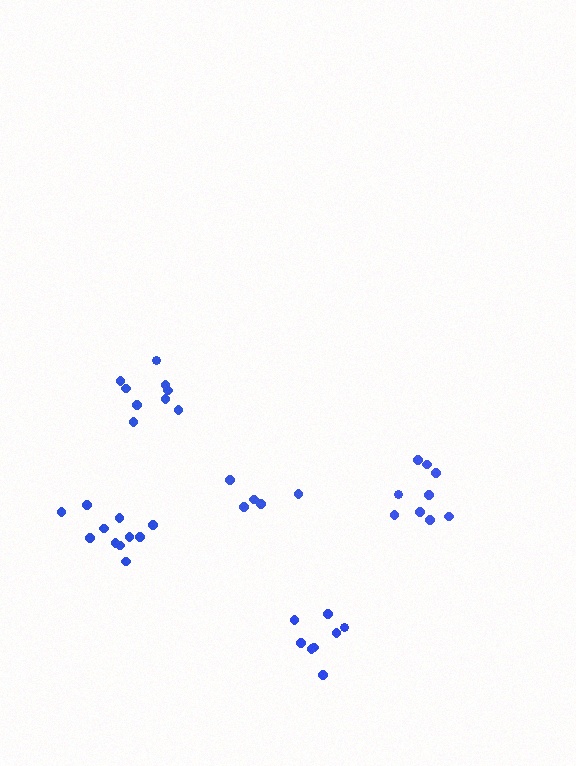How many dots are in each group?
Group 1: 10 dots, Group 2: 9 dots, Group 3: 11 dots, Group 4: 5 dots, Group 5: 8 dots (43 total).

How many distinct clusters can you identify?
There are 5 distinct clusters.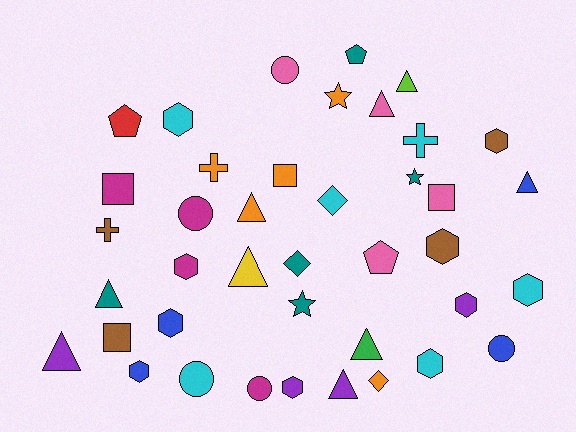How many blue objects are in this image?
There are 4 blue objects.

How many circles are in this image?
There are 5 circles.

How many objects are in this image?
There are 40 objects.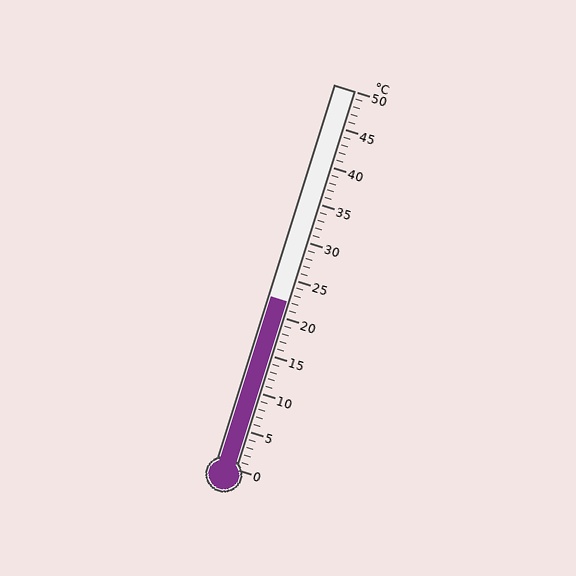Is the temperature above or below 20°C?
The temperature is above 20°C.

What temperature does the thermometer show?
The thermometer shows approximately 22°C.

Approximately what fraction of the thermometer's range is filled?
The thermometer is filled to approximately 45% of its range.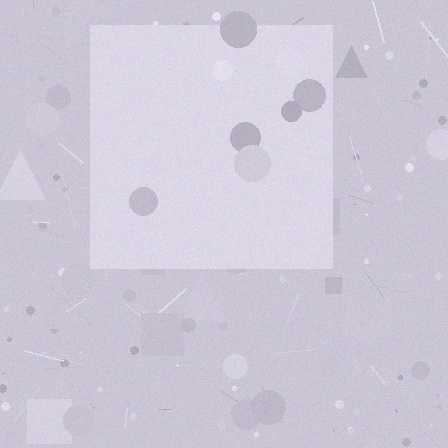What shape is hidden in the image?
A square is hidden in the image.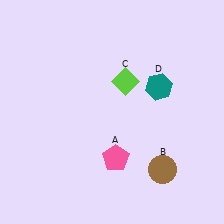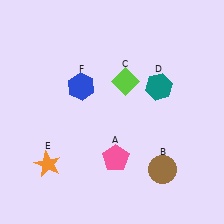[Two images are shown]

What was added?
An orange star (E), a blue hexagon (F) were added in Image 2.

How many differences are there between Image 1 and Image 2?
There are 2 differences between the two images.